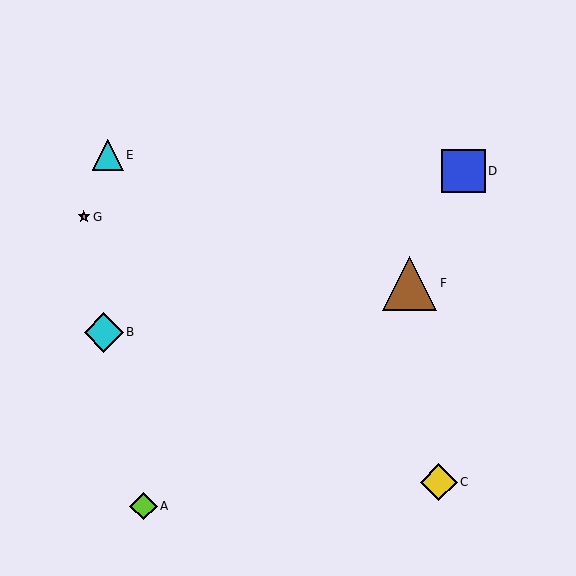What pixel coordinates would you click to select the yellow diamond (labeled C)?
Click at (439, 482) to select the yellow diamond C.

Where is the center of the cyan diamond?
The center of the cyan diamond is at (104, 332).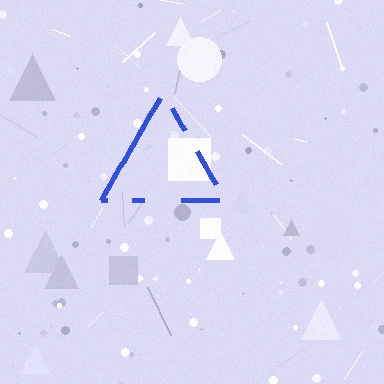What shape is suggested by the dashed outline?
The dashed outline suggests a triangle.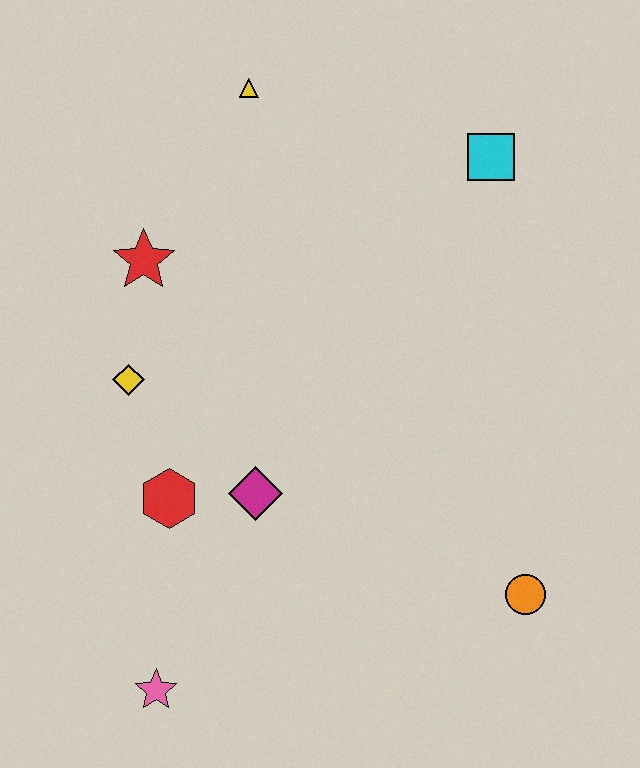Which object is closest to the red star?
The yellow diamond is closest to the red star.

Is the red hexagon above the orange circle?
Yes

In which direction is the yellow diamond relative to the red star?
The yellow diamond is below the red star.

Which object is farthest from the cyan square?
The pink star is farthest from the cyan square.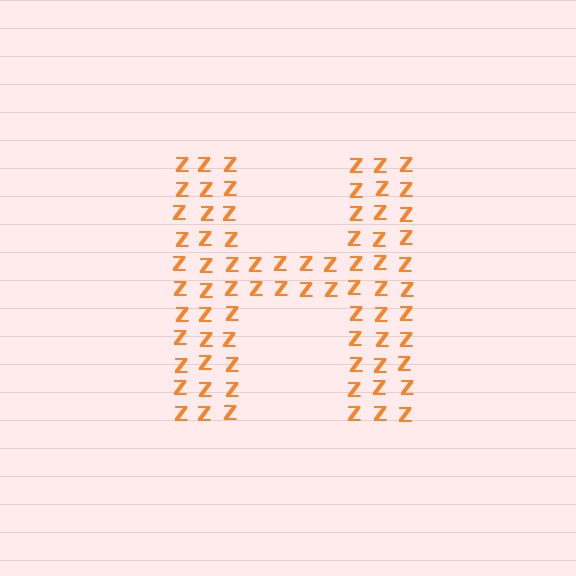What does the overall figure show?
The overall figure shows the letter H.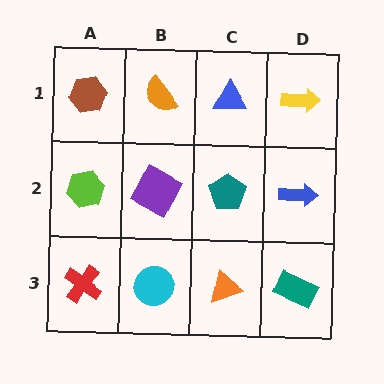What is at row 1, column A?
A brown hexagon.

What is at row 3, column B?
A cyan circle.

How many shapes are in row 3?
4 shapes.